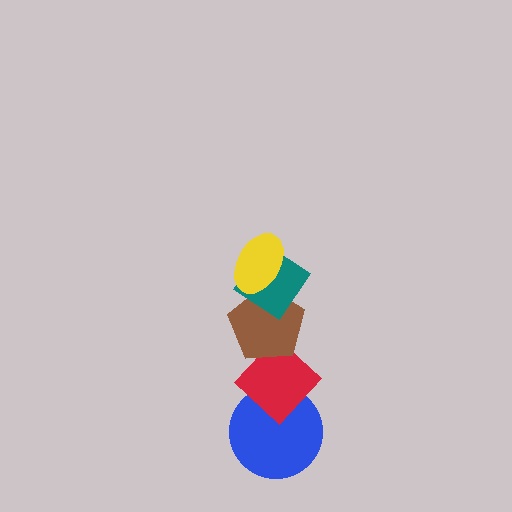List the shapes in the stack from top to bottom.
From top to bottom: the yellow ellipse, the teal diamond, the brown pentagon, the red diamond, the blue circle.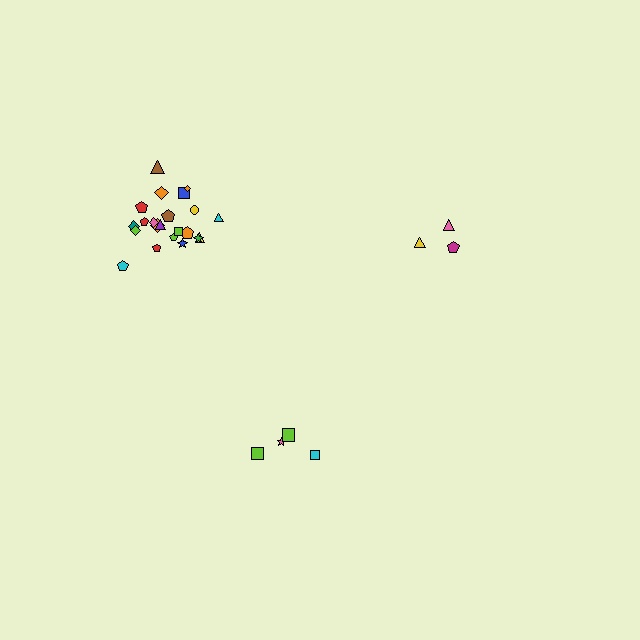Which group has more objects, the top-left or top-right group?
The top-left group.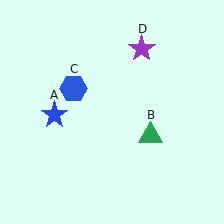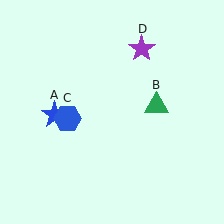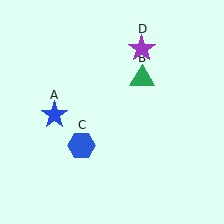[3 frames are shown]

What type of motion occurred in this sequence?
The green triangle (object B), blue hexagon (object C) rotated counterclockwise around the center of the scene.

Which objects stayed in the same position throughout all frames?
Blue star (object A) and purple star (object D) remained stationary.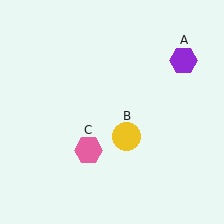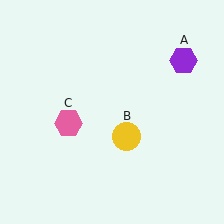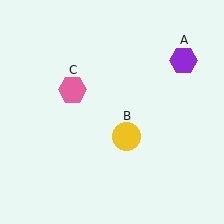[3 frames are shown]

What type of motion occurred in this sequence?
The pink hexagon (object C) rotated clockwise around the center of the scene.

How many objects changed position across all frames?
1 object changed position: pink hexagon (object C).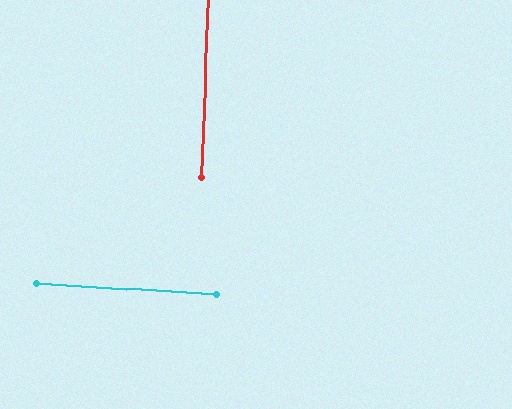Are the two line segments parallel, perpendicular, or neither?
Perpendicular — they meet at approximately 89°.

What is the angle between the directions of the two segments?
Approximately 89 degrees.